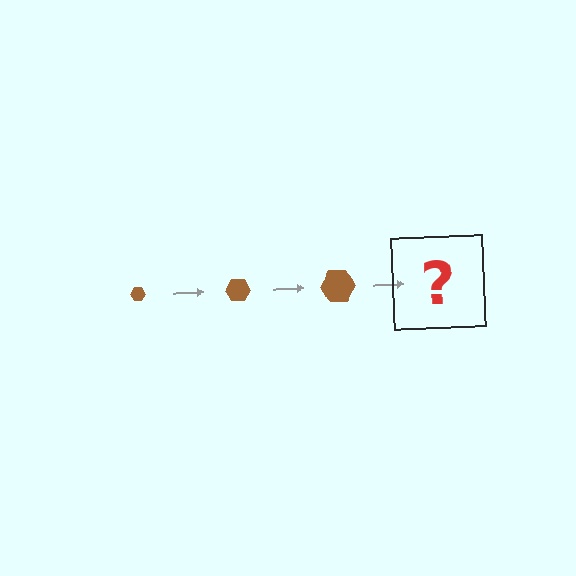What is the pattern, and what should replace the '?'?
The pattern is that the hexagon gets progressively larger each step. The '?' should be a brown hexagon, larger than the previous one.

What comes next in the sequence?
The next element should be a brown hexagon, larger than the previous one.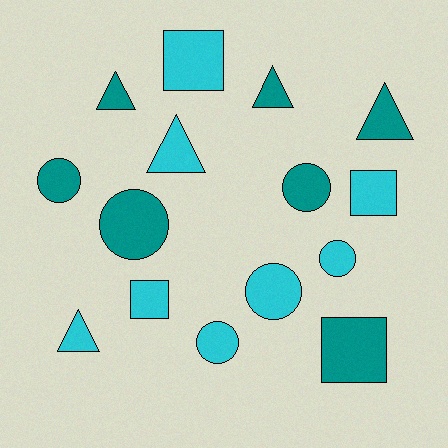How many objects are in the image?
There are 15 objects.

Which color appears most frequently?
Cyan, with 8 objects.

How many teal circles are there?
There are 3 teal circles.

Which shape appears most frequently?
Circle, with 6 objects.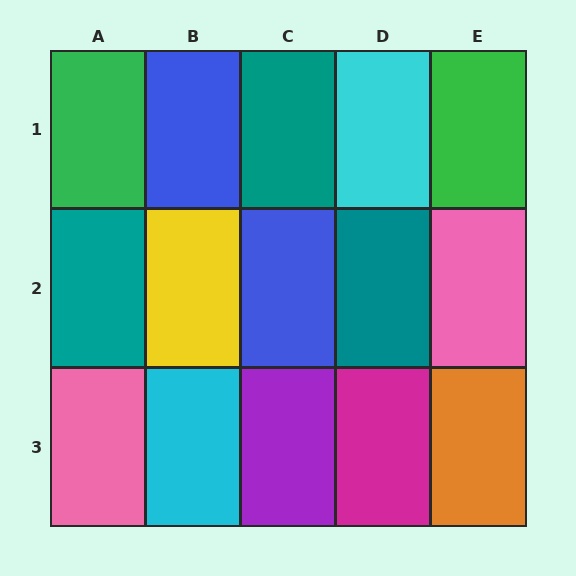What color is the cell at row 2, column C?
Blue.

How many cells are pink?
2 cells are pink.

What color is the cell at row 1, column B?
Blue.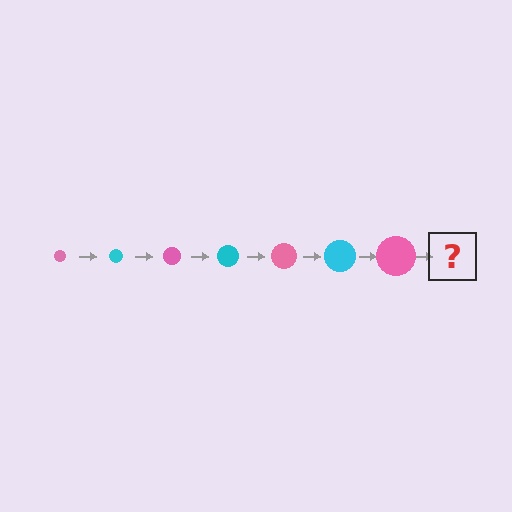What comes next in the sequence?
The next element should be a cyan circle, larger than the previous one.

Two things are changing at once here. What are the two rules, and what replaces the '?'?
The two rules are that the circle grows larger each step and the color cycles through pink and cyan. The '?' should be a cyan circle, larger than the previous one.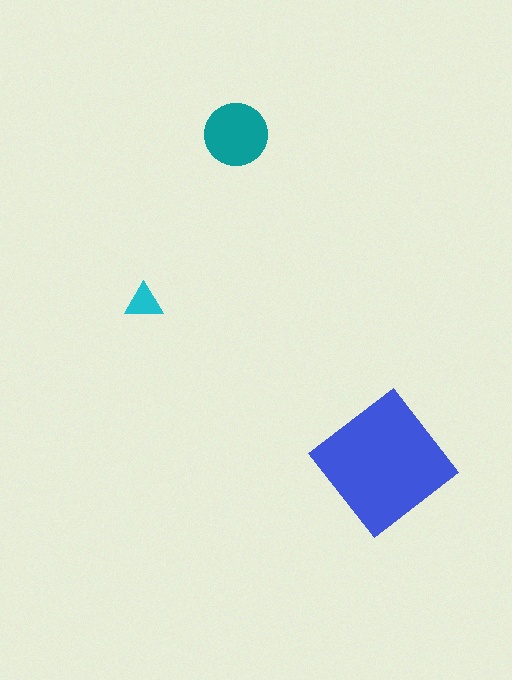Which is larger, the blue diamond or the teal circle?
The blue diamond.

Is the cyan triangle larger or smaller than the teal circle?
Smaller.